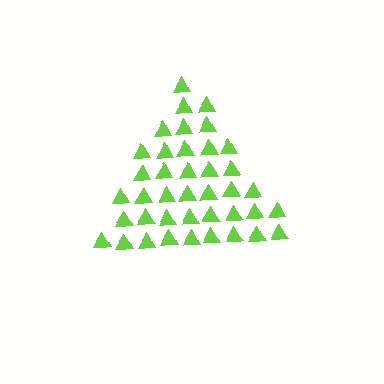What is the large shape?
The large shape is a triangle.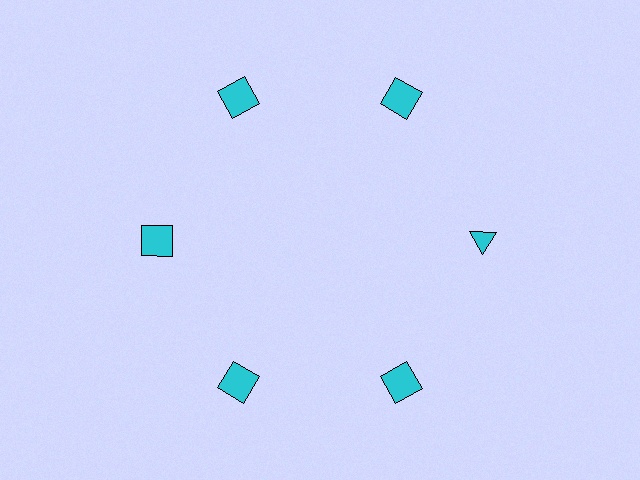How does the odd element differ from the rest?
It has a different shape: triangle instead of square.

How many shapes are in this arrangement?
There are 6 shapes arranged in a ring pattern.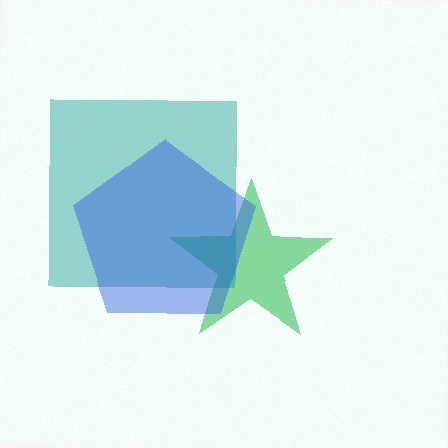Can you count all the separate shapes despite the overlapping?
Yes, there are 3 separate shapes.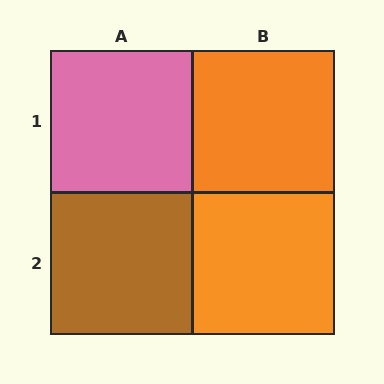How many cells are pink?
1 cell is pink.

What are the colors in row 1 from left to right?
Pink, orange.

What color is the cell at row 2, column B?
Orange.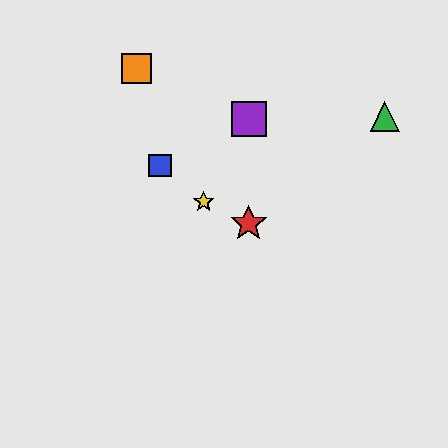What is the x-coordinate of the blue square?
The blue square is at x≈160.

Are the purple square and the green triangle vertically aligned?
No, the purple square is at x≈249 and the green triangle is at x≈385.